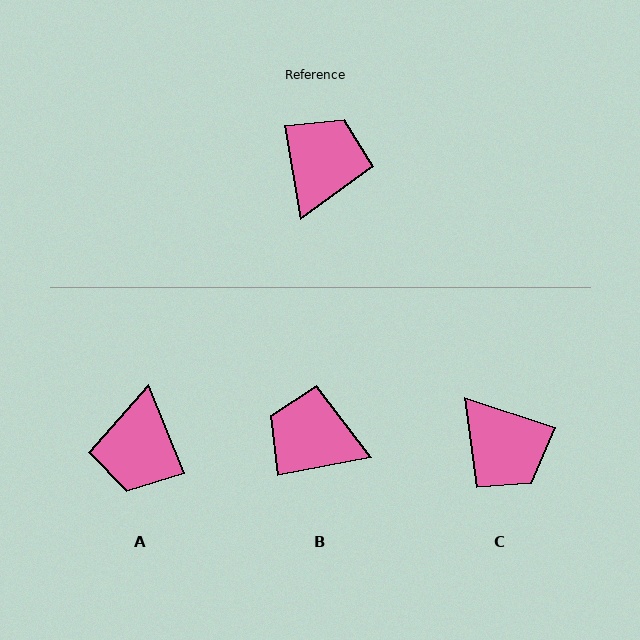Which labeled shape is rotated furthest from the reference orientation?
A, about 168 degrees away.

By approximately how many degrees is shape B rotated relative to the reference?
Approximately 91 degrees counter-clockwise.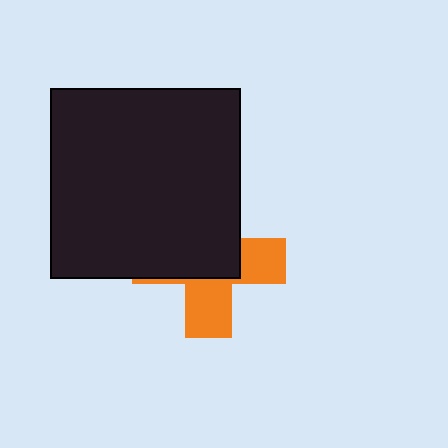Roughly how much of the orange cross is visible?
A small part of it is visible (roughly 41%).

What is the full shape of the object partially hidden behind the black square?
The partially hidden object is an orange cross.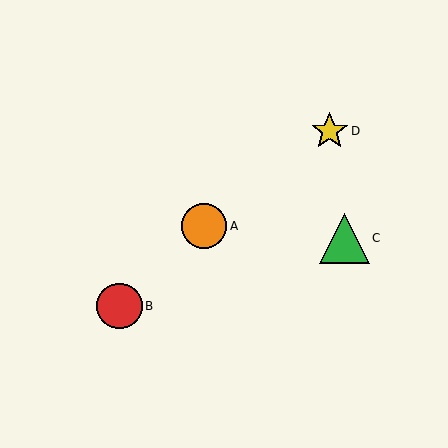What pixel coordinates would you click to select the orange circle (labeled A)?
Click at (204, 226) to select the orange circle A.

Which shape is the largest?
The green triangle (labeled C) is the largest.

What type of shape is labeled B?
Shape B is a red circle.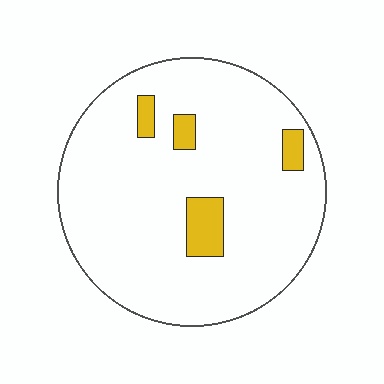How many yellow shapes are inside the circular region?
4.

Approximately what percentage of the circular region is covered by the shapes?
Approximately 10%.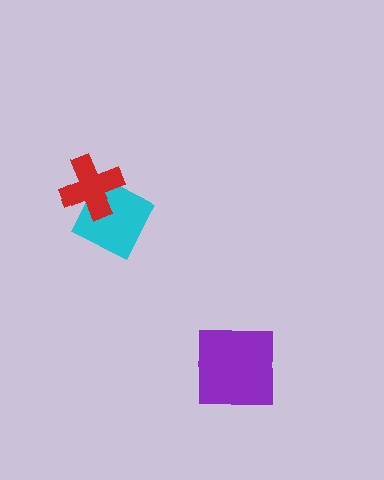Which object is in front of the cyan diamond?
The red cross is in front of the cyan diamond.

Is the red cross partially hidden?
No, no other shape covers it.